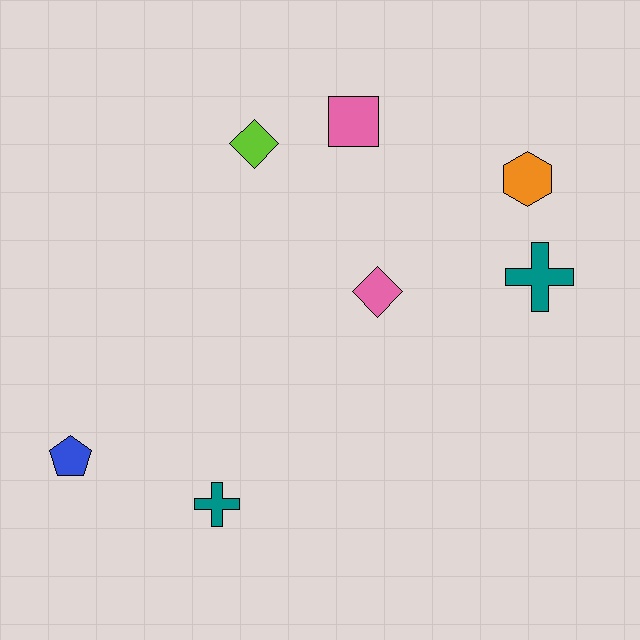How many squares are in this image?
There is 1 square.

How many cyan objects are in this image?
There are no cyan objects.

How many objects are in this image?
There are 7 objects.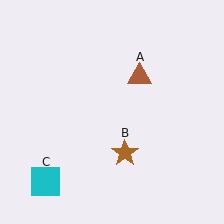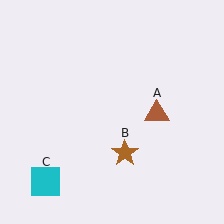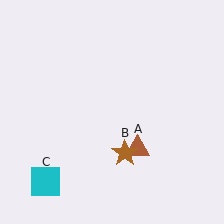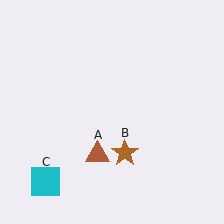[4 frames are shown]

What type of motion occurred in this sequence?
The brown triangle (object A) rotated clockwise around the center of the scene.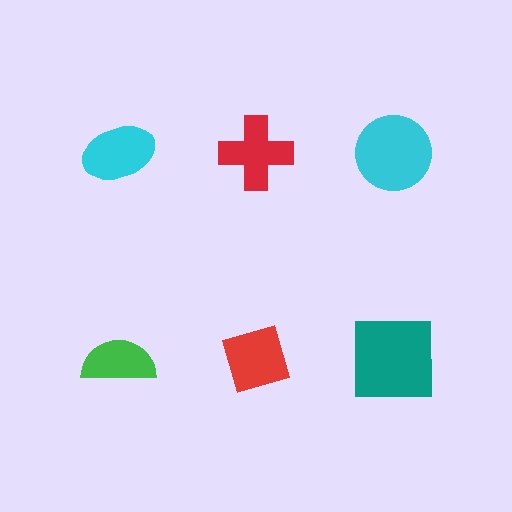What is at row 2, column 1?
A green semicircle.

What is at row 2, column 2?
A red diamond.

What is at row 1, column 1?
A cyan ellipse.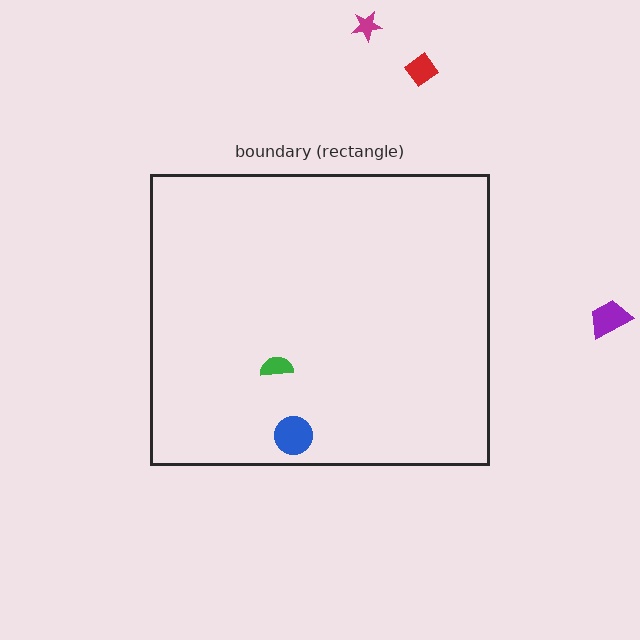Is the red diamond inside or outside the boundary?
Outside.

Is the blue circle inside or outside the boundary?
Inside.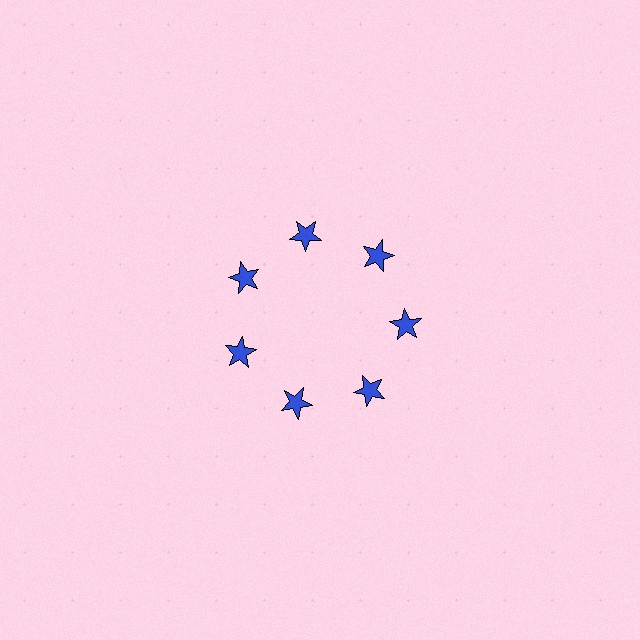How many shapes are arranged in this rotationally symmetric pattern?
There are 7 shapes, arranged in 7 groups of 1.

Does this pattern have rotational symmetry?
Yes, this pattern has 7-fold rotational symmetry. It looks the same after rotating 51 degrees around the center.